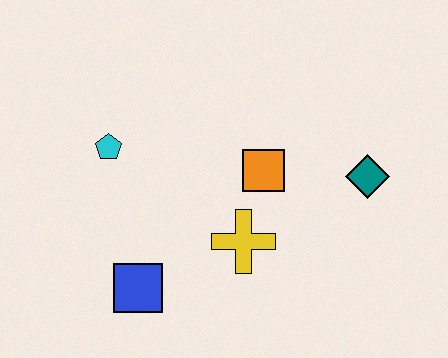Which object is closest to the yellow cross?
The orange square is closest to the yellow cross.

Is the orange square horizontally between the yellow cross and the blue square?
No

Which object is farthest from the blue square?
The teal diamond is farthest from the blue square.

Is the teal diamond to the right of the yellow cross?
Yes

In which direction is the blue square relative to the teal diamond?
The blue square is to the left of the teal diamond.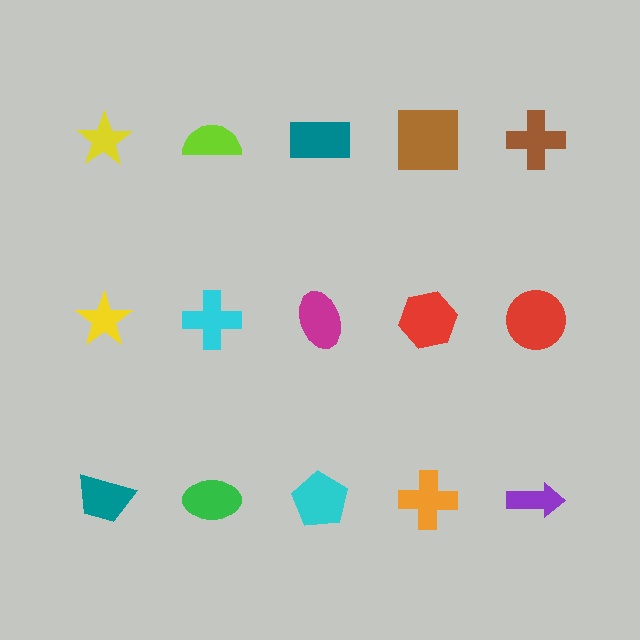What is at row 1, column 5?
A brown cross.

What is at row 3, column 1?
A teal trapezoid.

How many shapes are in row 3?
5 shapes.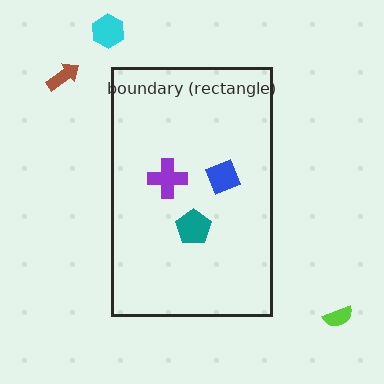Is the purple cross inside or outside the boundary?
Inside.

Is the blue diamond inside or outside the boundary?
Inside.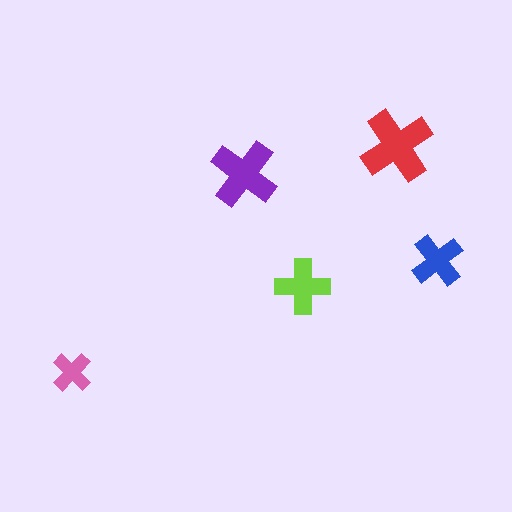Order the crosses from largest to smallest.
the red one, the purple one, the lime one, the blue one, the pink one.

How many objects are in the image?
There are 5 objects in the image.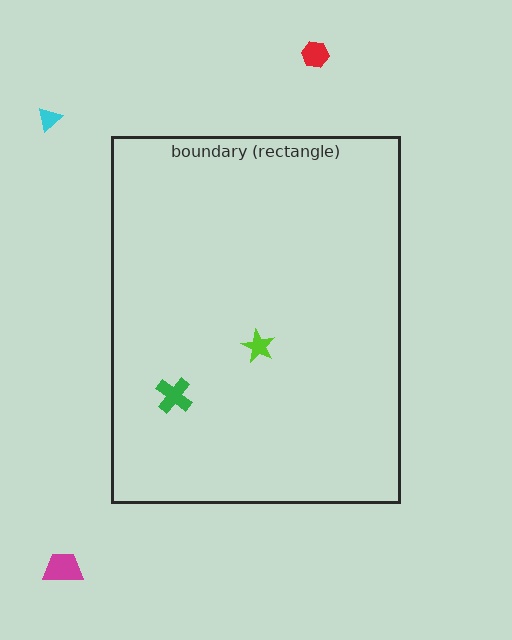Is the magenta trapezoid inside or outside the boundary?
Outside.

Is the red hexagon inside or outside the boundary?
Outside.